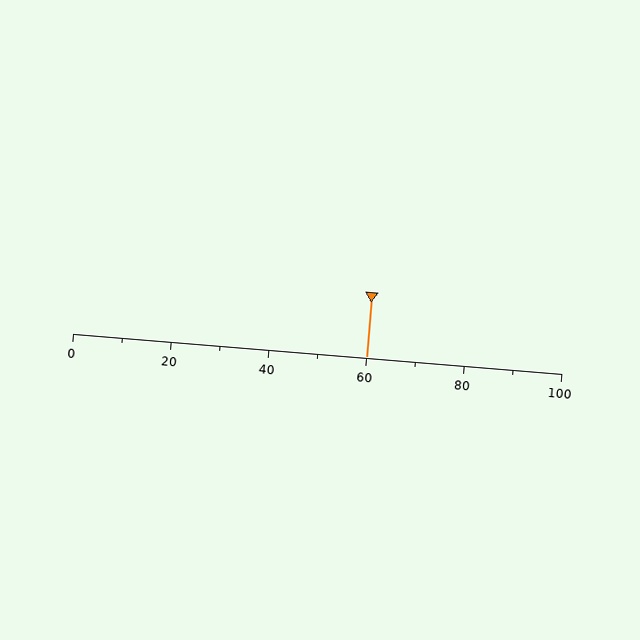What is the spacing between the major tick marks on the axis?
The major ticks are spaced 20 apart.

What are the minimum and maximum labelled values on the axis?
The axis runs from 0 to 100.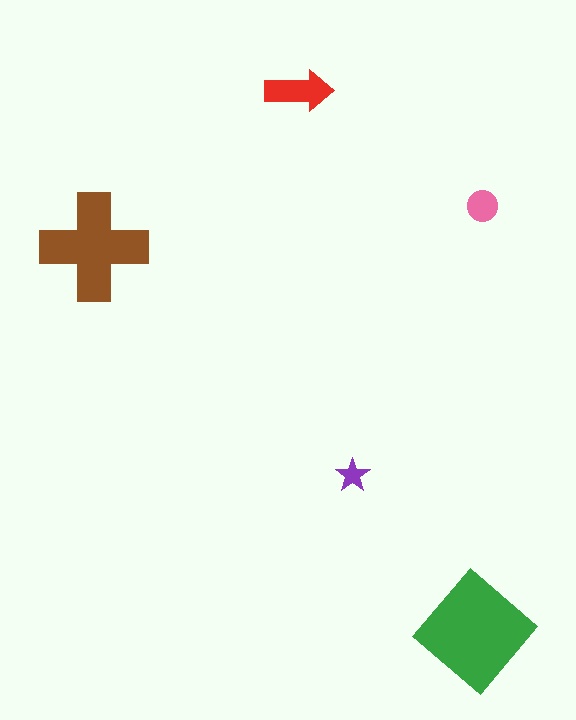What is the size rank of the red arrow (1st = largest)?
3rd.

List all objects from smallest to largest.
The purple star, the pink circle, the red arrow, the brown cross, the green diamond.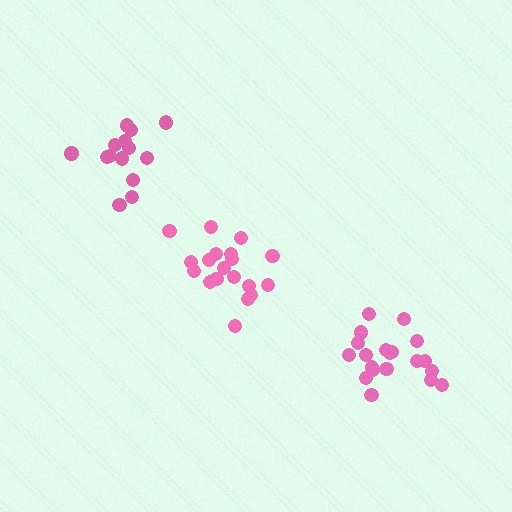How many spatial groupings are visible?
There are 3 spatial groupings.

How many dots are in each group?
Group 1: 14 dots, Group 2: 19 dots, Group 3: 20 dots (53 total).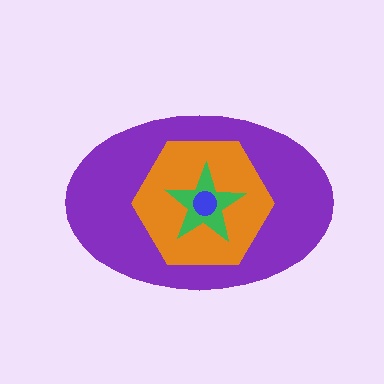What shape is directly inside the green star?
The blue circle.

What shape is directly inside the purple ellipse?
The orange hexagon.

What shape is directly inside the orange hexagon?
The green star.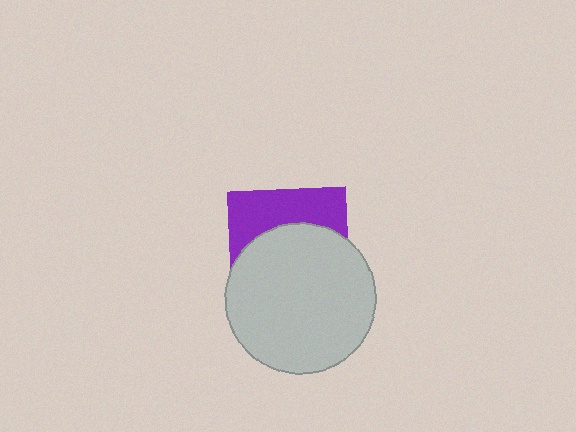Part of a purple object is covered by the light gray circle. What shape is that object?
It is a square.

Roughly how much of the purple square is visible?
A small part of it is visible (roughly 37%).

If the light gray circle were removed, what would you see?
You would see the complete purple square.